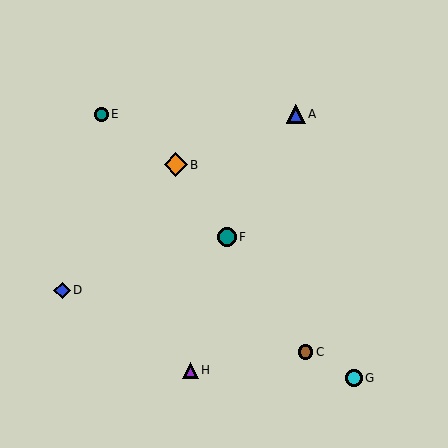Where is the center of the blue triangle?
The center of the blue triangle is at (296, 114).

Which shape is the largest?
The orange diamond (labeled B) is the largest.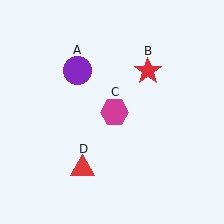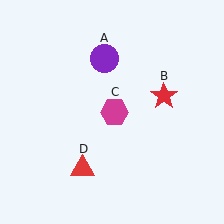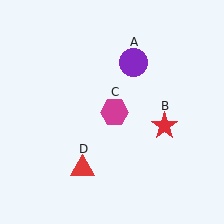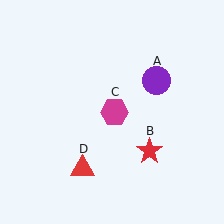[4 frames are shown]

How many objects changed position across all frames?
2 objects changed position: purple circle (object A), red star (object B).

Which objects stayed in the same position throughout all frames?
Magenta hexagon (object C) and red triangle (object D) remained stationary.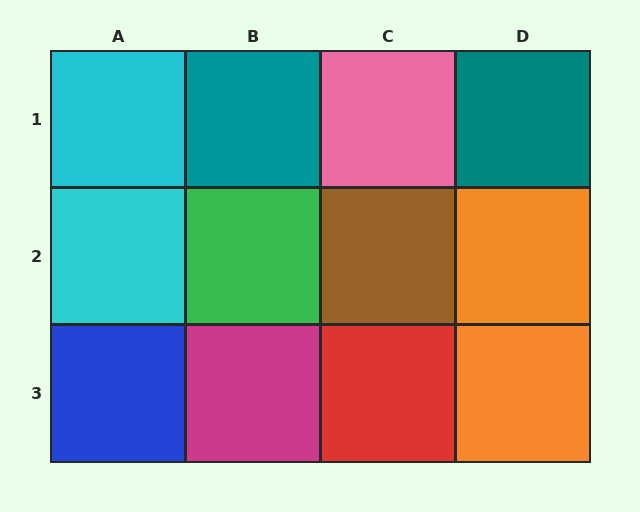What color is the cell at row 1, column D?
Teal.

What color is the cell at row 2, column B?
Green.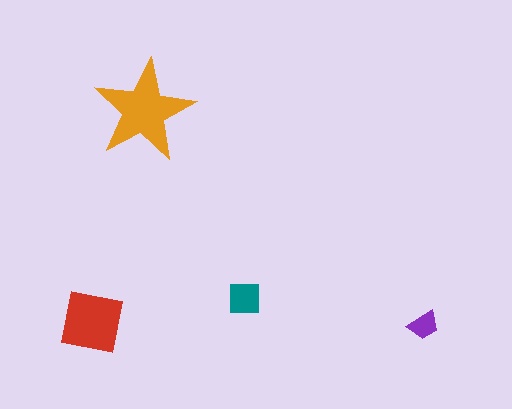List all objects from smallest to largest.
The purple trapezoid, the teal square, the red square, the orange star.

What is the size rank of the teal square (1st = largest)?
3rd.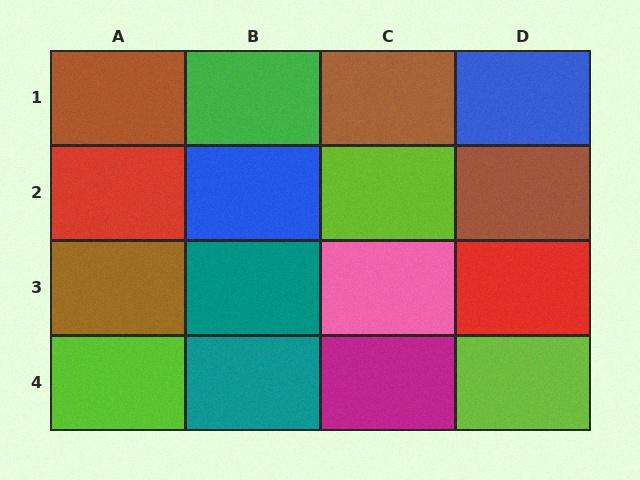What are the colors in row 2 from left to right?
Red, blue, lime, brown.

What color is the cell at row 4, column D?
Lime.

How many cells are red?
2 cells are red.